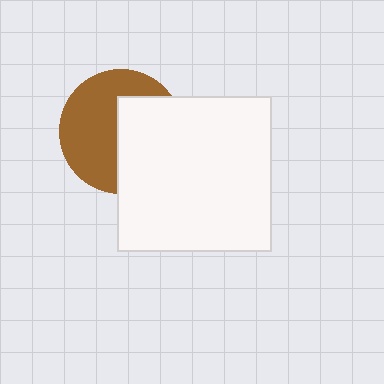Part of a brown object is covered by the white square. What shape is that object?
It is a circle.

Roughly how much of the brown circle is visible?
About half of it is visible (roughly 55%).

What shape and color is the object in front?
The object in front is a white square.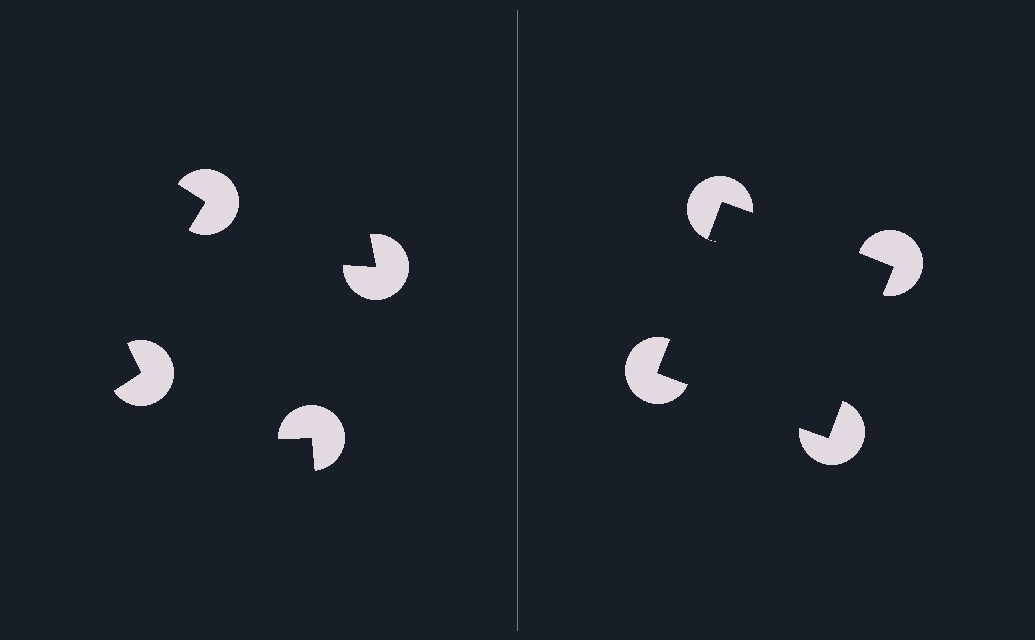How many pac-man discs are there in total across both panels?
8 — 4 on each side.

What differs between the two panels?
The pac-man discs are positioned identically on both sides; only the wedge orientations differ. On the right they align to a square; on the left they are misaligned.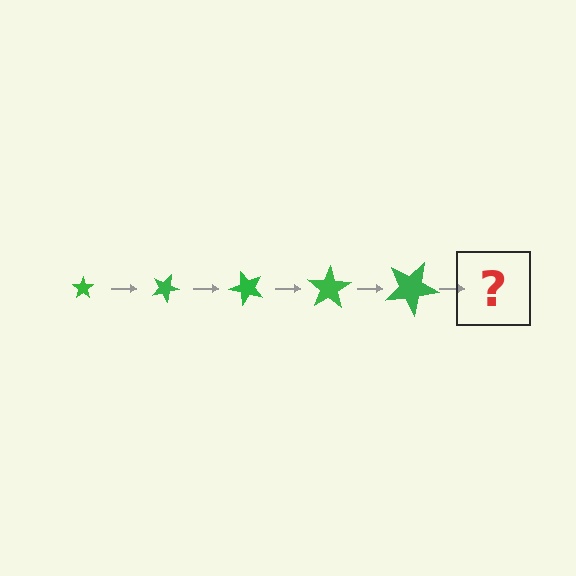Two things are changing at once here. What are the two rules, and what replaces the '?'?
The two rules are that the star grows larger each step and it rotates 25 degrees each step. The '?' should be a star, larger than the previous one and rotated 125 degrees from the start.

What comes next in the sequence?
The next element should be a star, larger than the previous one and rotated 125 degrees from the start.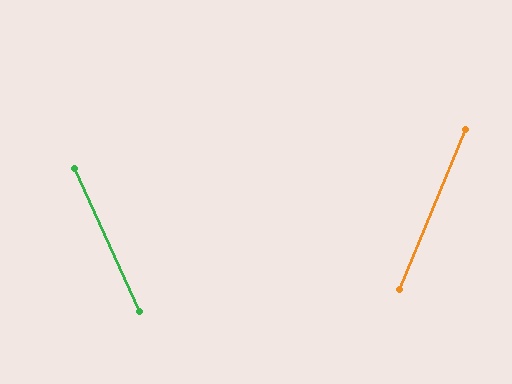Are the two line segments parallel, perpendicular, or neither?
Neither parallel nor perpendicular — they differ by about 47°.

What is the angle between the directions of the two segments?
Approximately 47 degrees.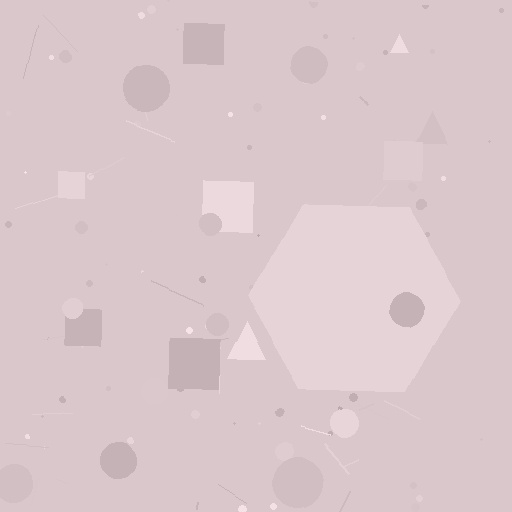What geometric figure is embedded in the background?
A hexagon is embedded in the background.